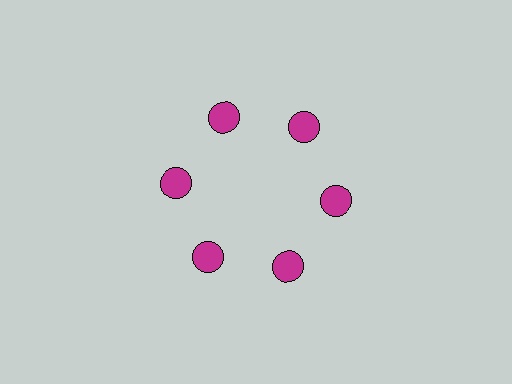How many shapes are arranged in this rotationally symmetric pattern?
There are 6 shapes, arranged in 6 groups of 1.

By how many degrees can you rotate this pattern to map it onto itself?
The pattern maps onto itself every 60 degrees of rotation.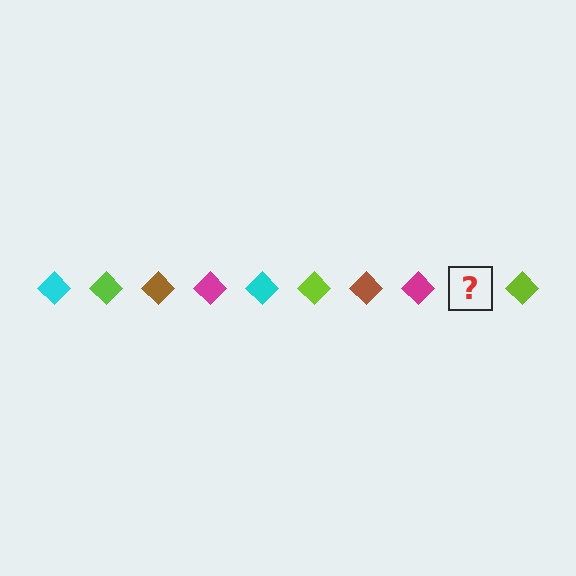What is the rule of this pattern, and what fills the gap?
The rule is that the pattern cycles through cyan, lime, brown, magenta diamonds. The gap should be filled with a cyan diamond.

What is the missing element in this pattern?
The missing element is a cyan diamond.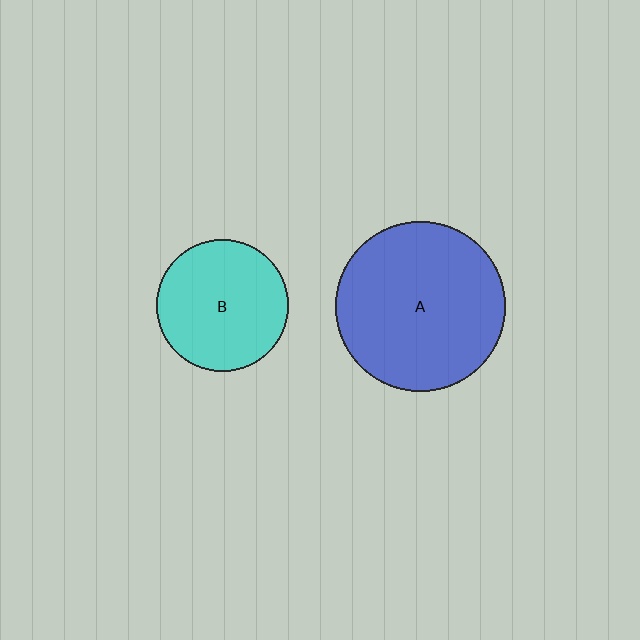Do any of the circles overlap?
No, none of the circles overlap.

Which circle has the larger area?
Circle A (blue).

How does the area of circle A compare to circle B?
Approximately 1.6 times.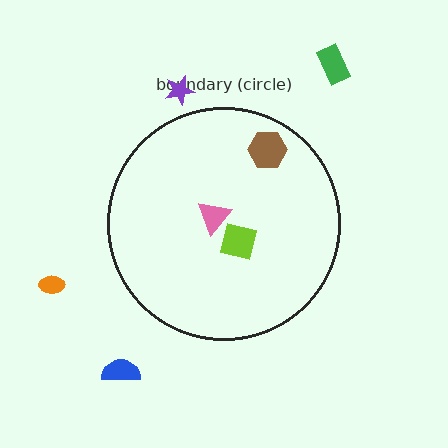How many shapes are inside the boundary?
3 inside, 4 outside.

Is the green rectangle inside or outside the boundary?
Outside.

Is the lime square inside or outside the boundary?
Inside.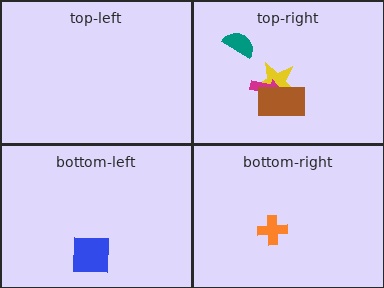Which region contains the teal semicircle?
The top-right region.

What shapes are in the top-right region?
The teal semicircle, the yellow star, the magenta arrow, the brown rectangle.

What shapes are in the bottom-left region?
The blue square.